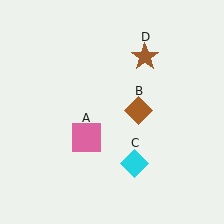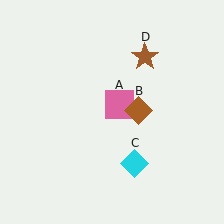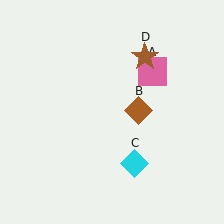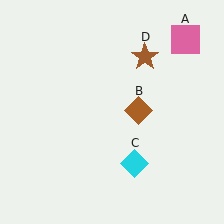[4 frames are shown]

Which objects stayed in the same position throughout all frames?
Brown diamond (object B) and cyan diamond (object C) and brown star (object D) remained stationary.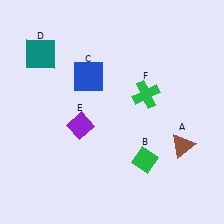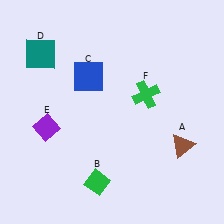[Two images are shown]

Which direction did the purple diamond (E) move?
The purple diamond (E) moved left.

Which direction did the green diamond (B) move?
The green diamond (B) moved left.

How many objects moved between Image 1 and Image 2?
2 objects moved between the two images.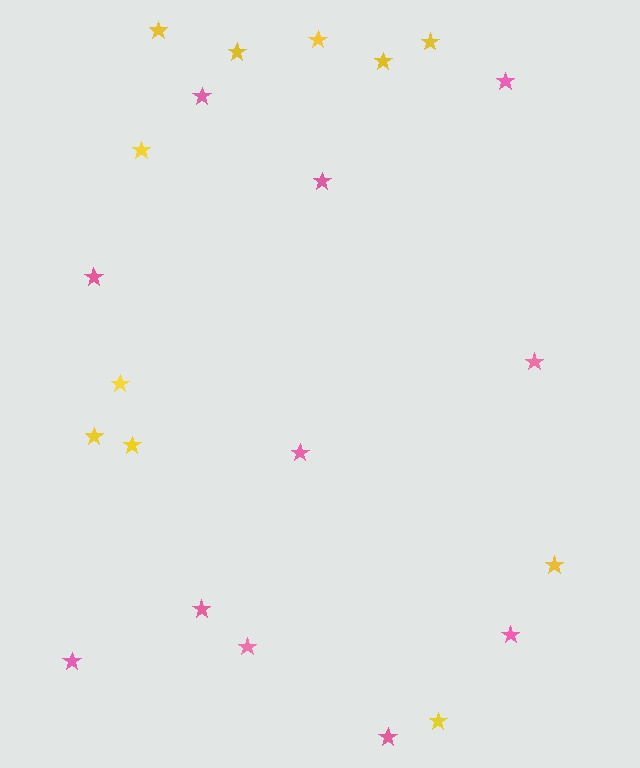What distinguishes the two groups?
There are 2 groups: one group of pink stars (11) and one group of yellow stars (11).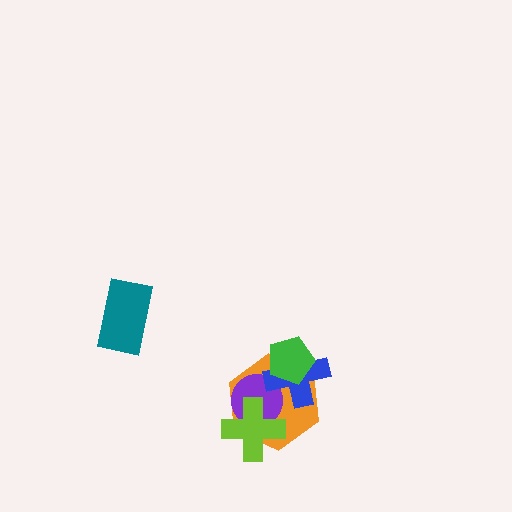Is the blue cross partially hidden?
Yes, it is partially covered by another shape.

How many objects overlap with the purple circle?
3 objects overlap with the purple circle.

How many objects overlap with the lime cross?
2 objects overlap with the lime cross.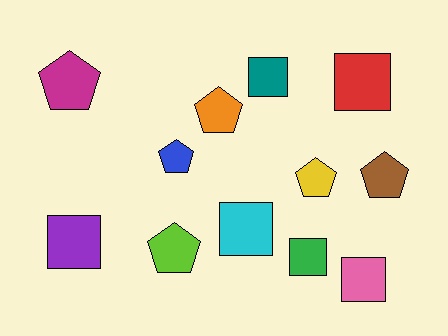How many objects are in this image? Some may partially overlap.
There are 12 objects.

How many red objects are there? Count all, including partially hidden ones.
There is 1 red object.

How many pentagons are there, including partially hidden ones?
There are 6 pentagons.